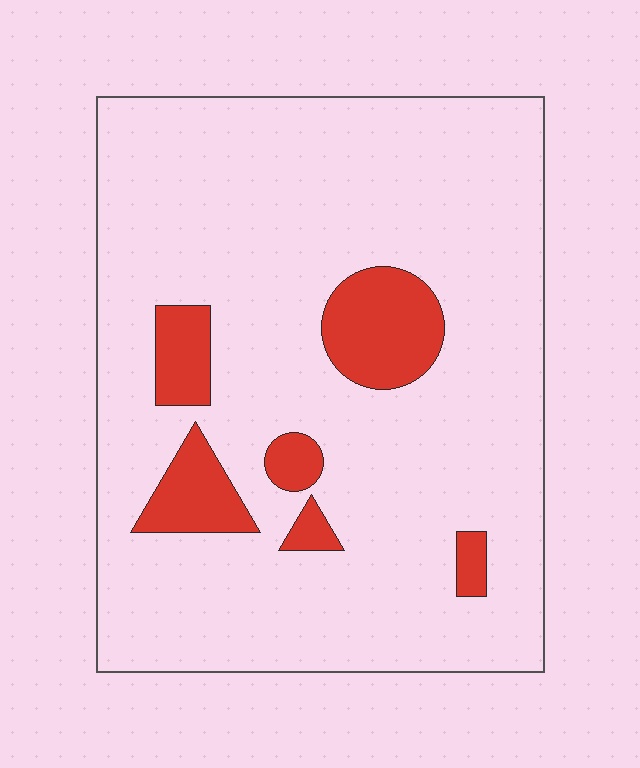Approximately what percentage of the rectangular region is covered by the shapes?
Approximately 10%.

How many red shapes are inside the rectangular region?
6.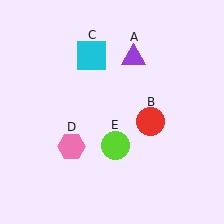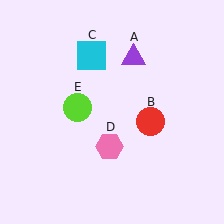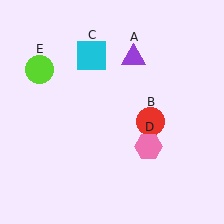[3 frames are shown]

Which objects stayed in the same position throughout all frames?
Purple triangle (object A) and red circle (object B) and cyan square (object C) remained stationary.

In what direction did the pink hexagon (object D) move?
The pink hexagon (object D) moved right.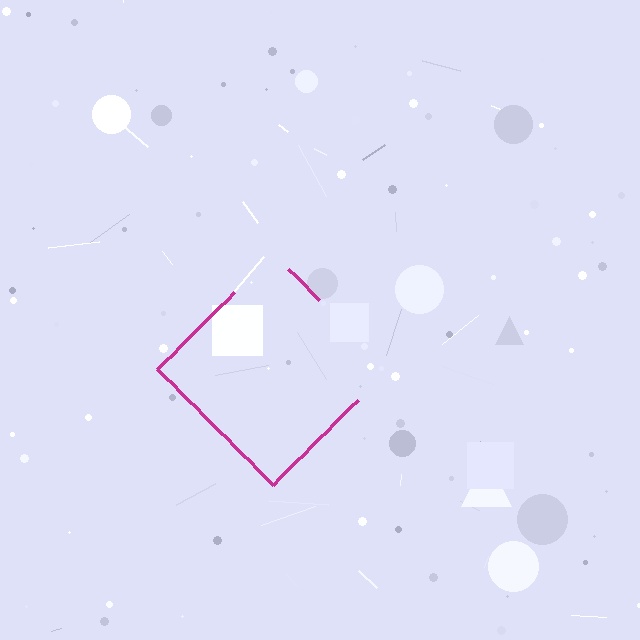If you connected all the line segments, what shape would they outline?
They would outline a diamond.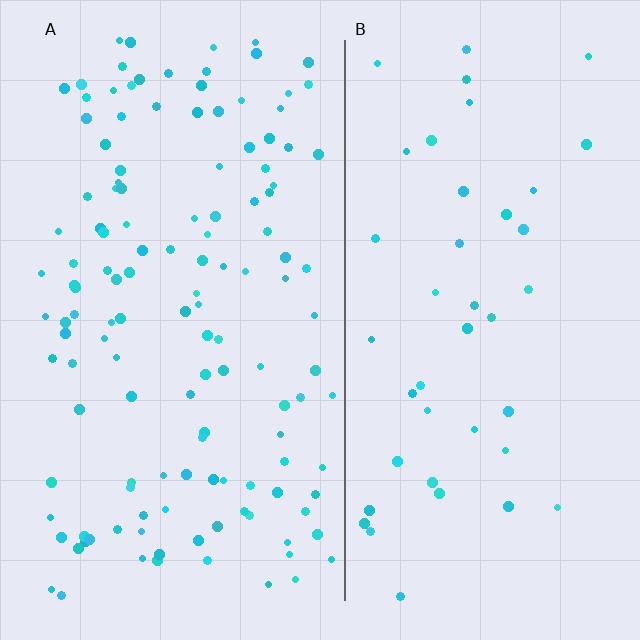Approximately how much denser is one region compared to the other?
Approximately 3.1× — region A over region B.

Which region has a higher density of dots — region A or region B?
A (the left).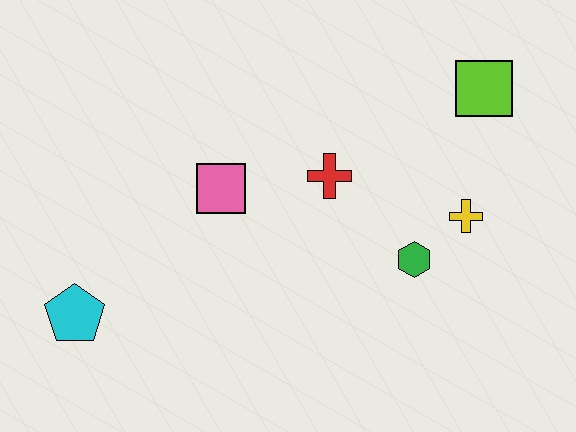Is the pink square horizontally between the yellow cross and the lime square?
No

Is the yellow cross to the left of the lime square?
Yes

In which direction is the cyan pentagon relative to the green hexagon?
The cyan pentagon is to the left of the green hexagon.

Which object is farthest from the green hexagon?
The cyan pentagon is farthest from the green hexagon.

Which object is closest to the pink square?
The red cross is closest to the pink square.